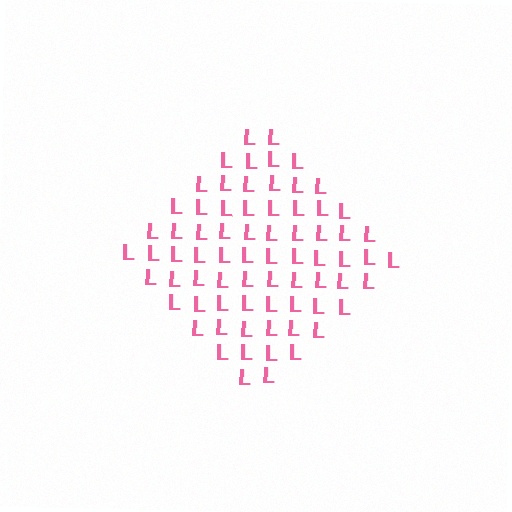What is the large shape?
The large shape is a diamond.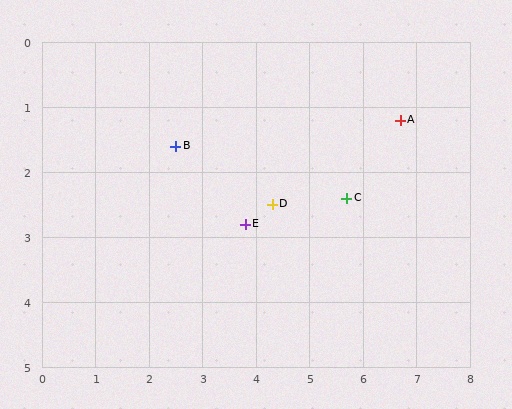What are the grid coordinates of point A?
Point A is at approximately (6.7, 1.2).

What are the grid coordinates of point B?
Point B is at approximately (2.5, 1.6).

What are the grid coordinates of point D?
Point D is at approximately (4.3, 2.5).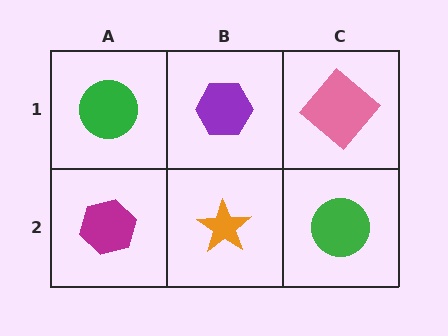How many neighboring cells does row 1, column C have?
2.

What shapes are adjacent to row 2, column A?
A green circle (row 1, column A), an orange star (row 2, column B).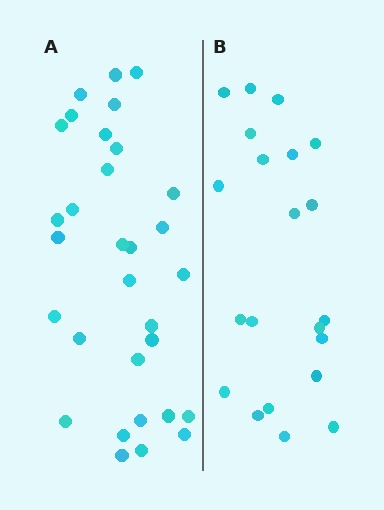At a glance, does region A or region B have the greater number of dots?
Region A (the left region) has more dots.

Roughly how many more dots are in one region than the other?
Region A has roughly 10 or so more dots than region B.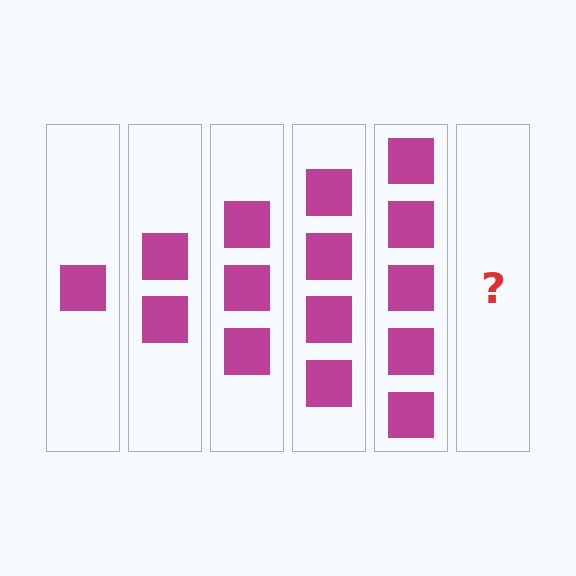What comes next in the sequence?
The next element should be 6 squares.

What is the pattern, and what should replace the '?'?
The pattern is that each step adds one more square. The '?' should be 6 squares.